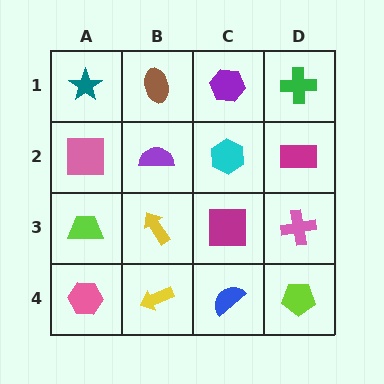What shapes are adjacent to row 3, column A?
A pink square (row 2, column A), a pink hexagon (row 4, column A), a yellow arrow (row 3, column B).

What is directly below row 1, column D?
A magenta rectangle.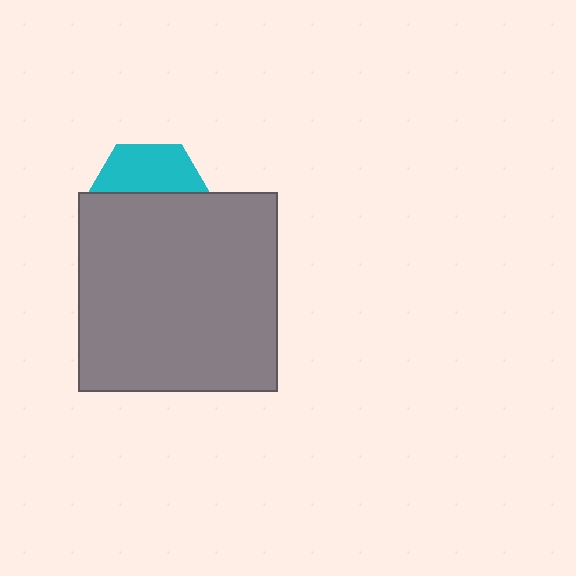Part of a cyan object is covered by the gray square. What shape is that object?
It is a hexagon.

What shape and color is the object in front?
The object in front is a gray square.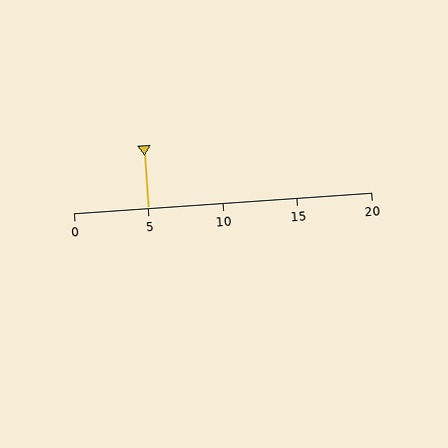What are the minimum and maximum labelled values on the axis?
The axis runs from 0 to 20.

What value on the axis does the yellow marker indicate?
The marker indicates approximately 5.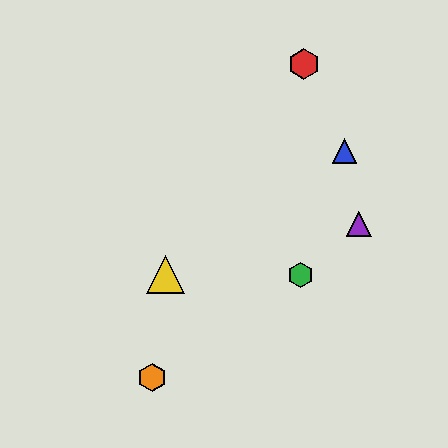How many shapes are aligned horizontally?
2 shapes (the green hexagon, the yellow triangle) are aligned horizontally.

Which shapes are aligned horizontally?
The green hexagon, the yellow triangle are aligned horizontally.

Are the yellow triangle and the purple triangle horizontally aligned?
No, the yellow triangle is at y≈275 and the purple triangle is at y≈224.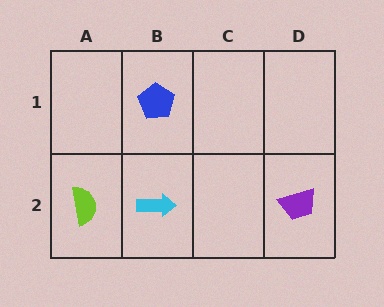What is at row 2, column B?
A cyan arrow.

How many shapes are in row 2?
3 shapes.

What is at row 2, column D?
A purple trapezoid.